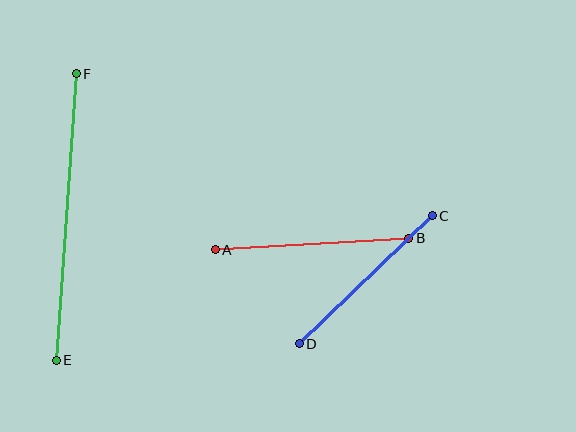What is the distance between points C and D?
The distance is approximately 184 pixels.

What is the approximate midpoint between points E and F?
The midpoint is at approximately (66, 217) pixels.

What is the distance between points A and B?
The distance is approximately 194 pixels.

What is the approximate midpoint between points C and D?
The midpoint is at approximately (366, 280) pixels.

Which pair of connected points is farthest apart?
Points E and F are farthest apart.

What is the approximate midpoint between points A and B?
The midpoint is at approximately (312, 244) pixels.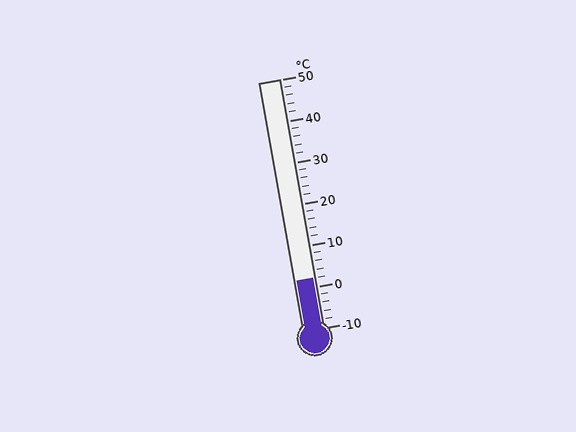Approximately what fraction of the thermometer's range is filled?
The thermometer is filled to approximately 20% of its range.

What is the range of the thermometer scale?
The thermometer scale ranges from -10°C to 50°C.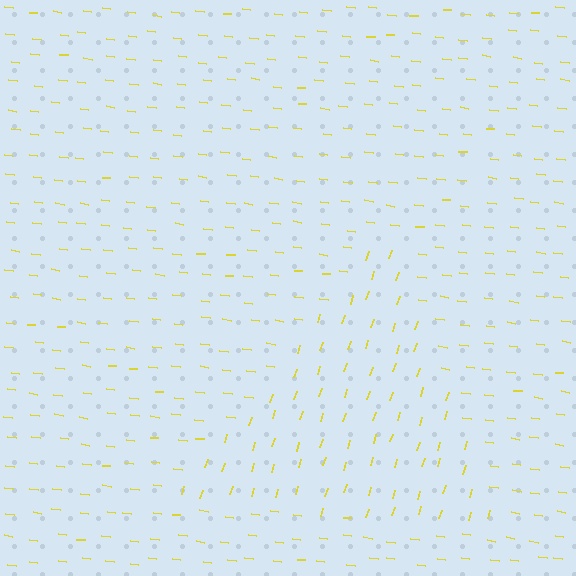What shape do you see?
I see a triangle.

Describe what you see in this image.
The image is filled with small yellow line segments. A triangle region in the image has lines oriented differently from the surrounding lines, creating a visible texture boundary.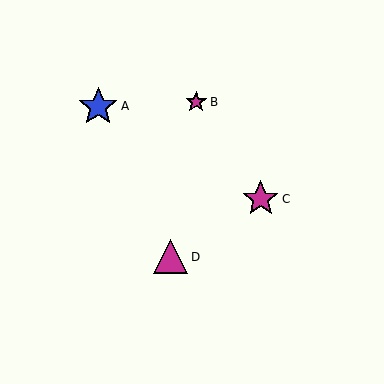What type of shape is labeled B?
Shape B is a magenta star.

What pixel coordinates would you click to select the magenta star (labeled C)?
Click at (261, 199) to select the magenta star C.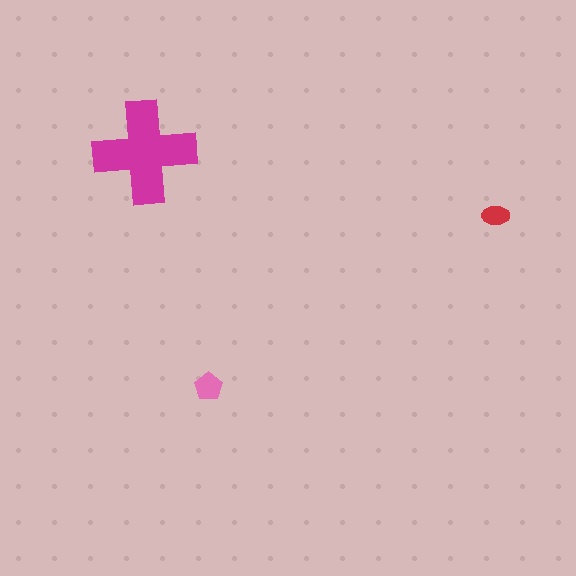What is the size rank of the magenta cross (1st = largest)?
1st.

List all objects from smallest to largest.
The red ellipse, the pink pentagon, the magenta cross.